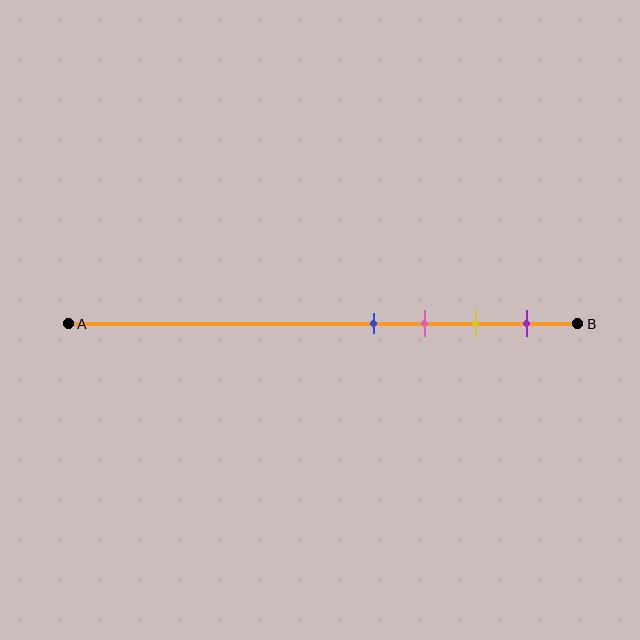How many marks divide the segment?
There are 4 marks dividing the segment.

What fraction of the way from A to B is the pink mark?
The pink mark is approximately 70% (0.7) of the way from A to B.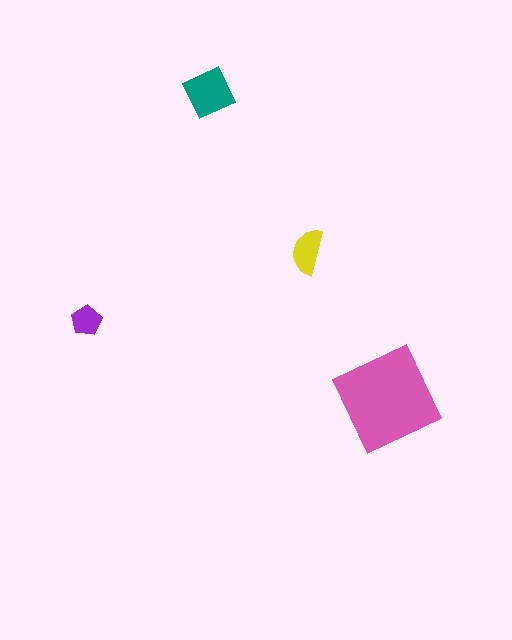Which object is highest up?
The teal diamond is topmost.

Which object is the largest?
The pink square.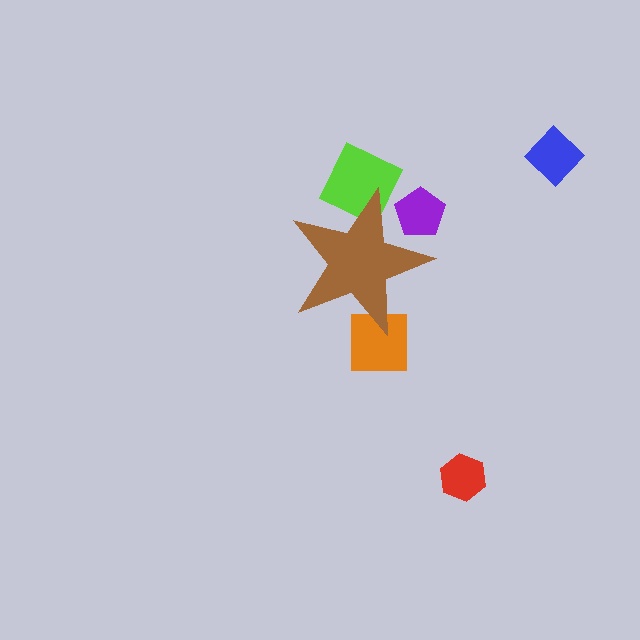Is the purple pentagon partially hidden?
Yes, the purple pentagon is partially hidden behind the brown star.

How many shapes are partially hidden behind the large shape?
3 shapes are partially hidden.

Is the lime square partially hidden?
Yes, the lime square is partially hidden behind the brown star.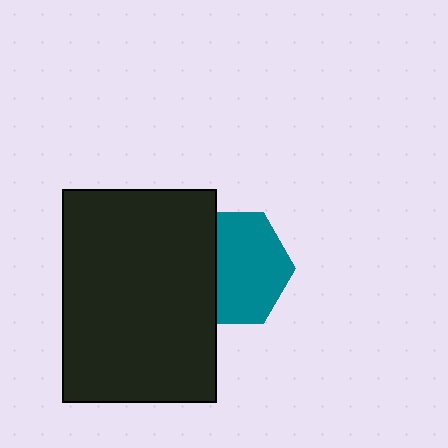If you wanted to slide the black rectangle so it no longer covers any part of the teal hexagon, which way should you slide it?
Slide it left — that is the most direct way to separate the two shapes.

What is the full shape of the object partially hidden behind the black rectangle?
The partially hidden object is a teal hexagon.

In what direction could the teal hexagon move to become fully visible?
The teal hexagon could move right. That would shift it out from behind the black rectangle entirely.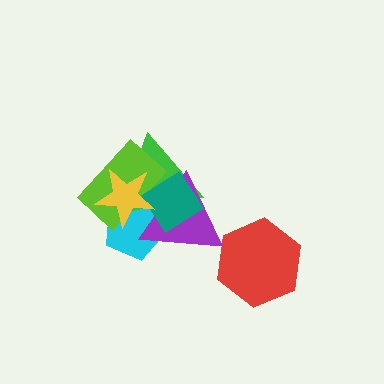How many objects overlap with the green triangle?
5 objects overlap with the green triangle.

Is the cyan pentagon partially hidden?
Yes, it is partially covered by another shape.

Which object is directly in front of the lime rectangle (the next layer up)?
The purple triangle is directly in front of the lime rectangle.